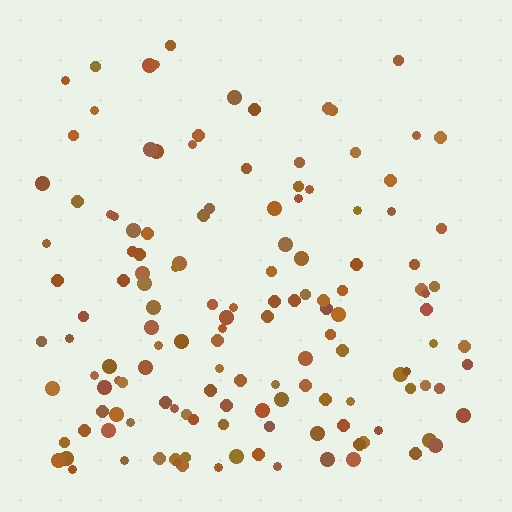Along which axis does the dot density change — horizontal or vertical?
Vertical.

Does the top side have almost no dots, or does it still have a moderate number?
Still a moderate number, just noticeably fewer than the bottom.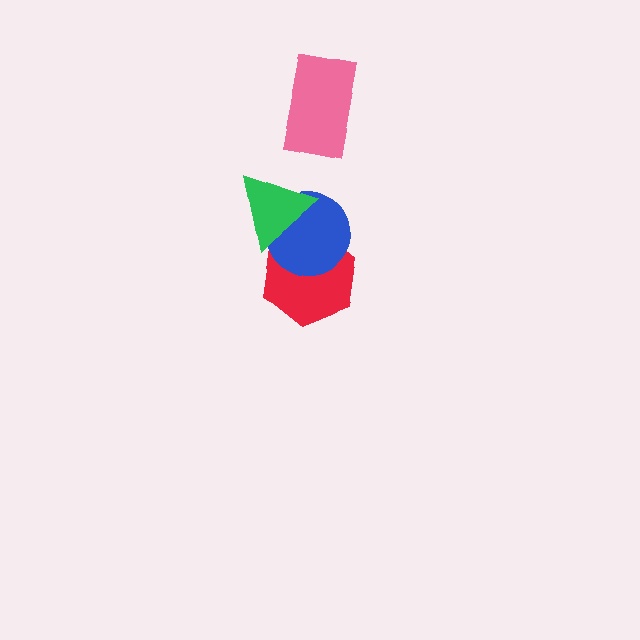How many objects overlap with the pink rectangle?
0 objects overlap with the pink rectangle.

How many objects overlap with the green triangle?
2 objects overlap with the green triangle.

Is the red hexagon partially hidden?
Yes, it is partially covered by another shape.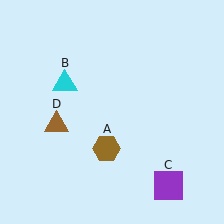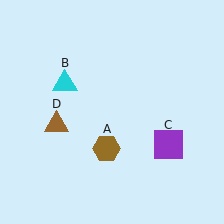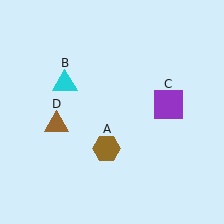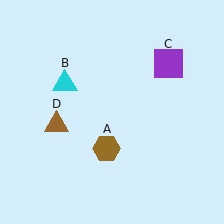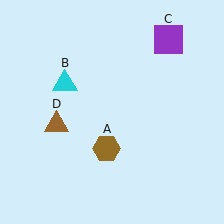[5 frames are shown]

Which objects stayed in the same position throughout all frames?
Brown hexagon (object A) and cyan triangle (object B) and brown triangle (object D) remained stationary.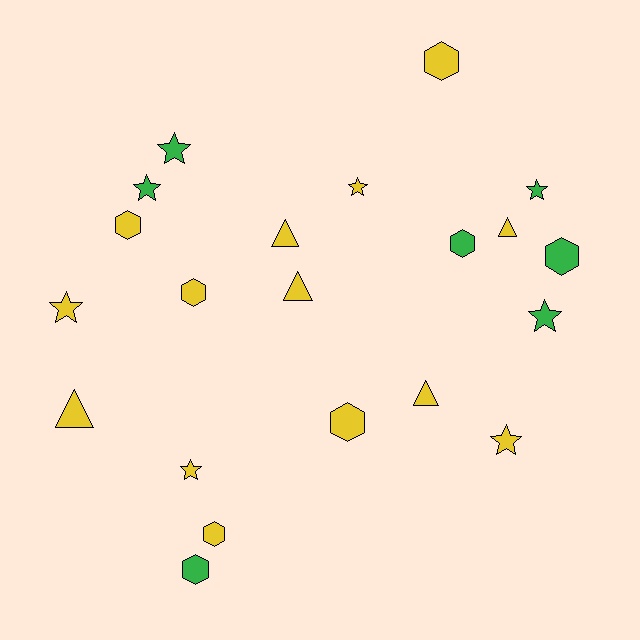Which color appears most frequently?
Yellow, with 14 objects.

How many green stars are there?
There are 4 green stars.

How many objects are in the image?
There are 21 objects.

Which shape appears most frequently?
Hexagon, with 8 objects.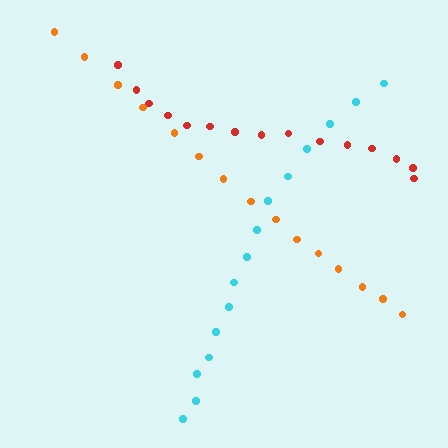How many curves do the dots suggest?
There are 3 distinct paths.